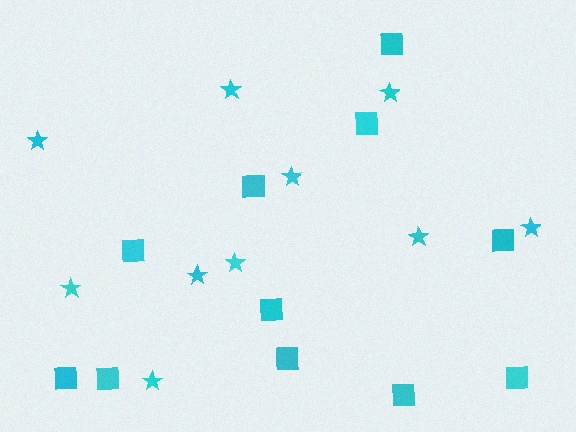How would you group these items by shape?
There are 2 groups: one group of squares (11) and one group of stars (10).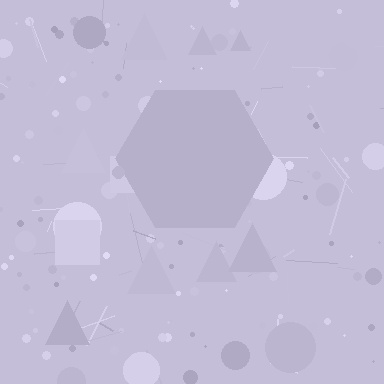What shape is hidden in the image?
A hexagon is hidden in the image.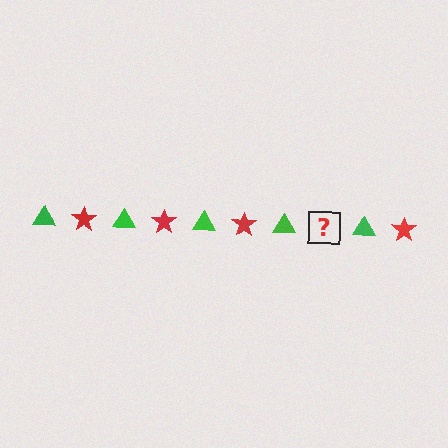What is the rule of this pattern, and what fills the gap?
The rule is that the pattern alternates between green triangle and red star. The gap should be filled with a red star.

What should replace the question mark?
The question mark should be replaced with a red star.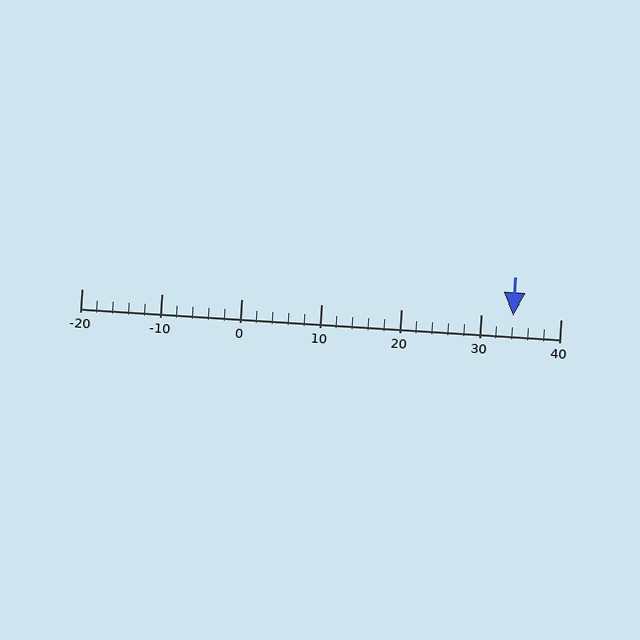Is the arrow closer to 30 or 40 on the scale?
The arrow is closer to 30.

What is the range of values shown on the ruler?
The ruler shows values from -20 to 40.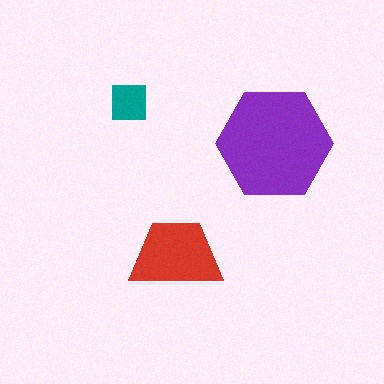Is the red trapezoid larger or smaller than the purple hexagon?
Smaller.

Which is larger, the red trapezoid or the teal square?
The red trapezoid.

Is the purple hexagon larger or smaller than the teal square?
Larger.